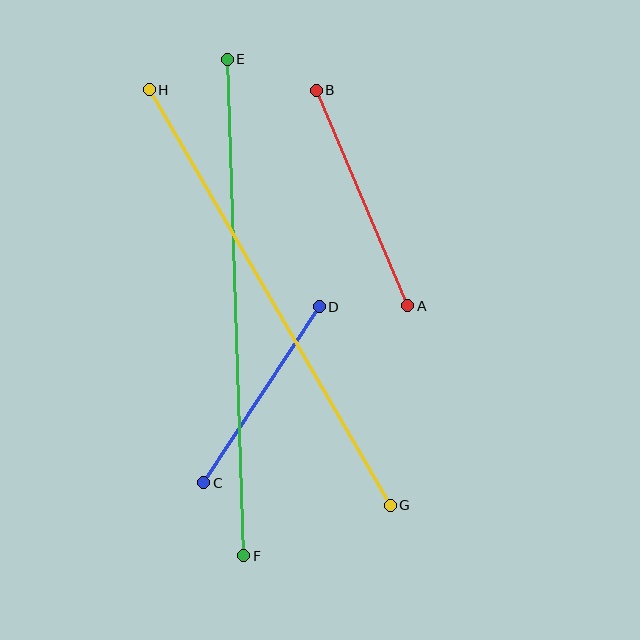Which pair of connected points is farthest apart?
Points E and F are farthest apart.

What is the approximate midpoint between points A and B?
The midpoint is at approximately (362, 198) pixels.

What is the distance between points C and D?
The distance is approximately 210 pixels.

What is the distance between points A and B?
The distance is approximately 234 pixels.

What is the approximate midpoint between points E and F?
The midpoint is at approximately (235, 308) pixels.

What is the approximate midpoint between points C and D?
The midpoint is at approximately (262, 395) pixels.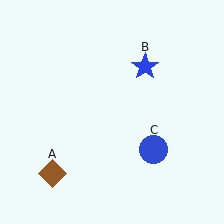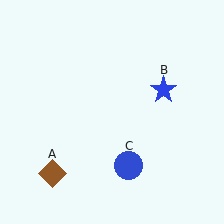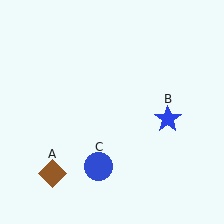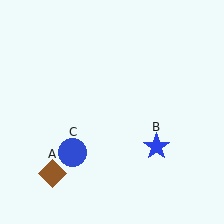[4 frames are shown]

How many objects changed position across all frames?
2 objects changed position: blue star (object B), blue circle (object C).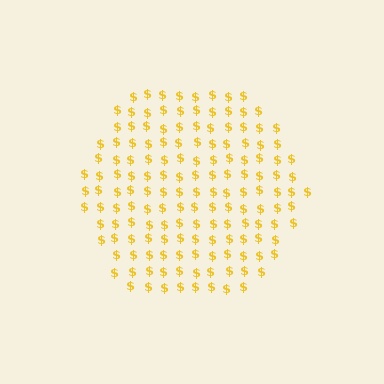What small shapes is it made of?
It is made of small dollar signs.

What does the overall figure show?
The overall figure shows a hexagon.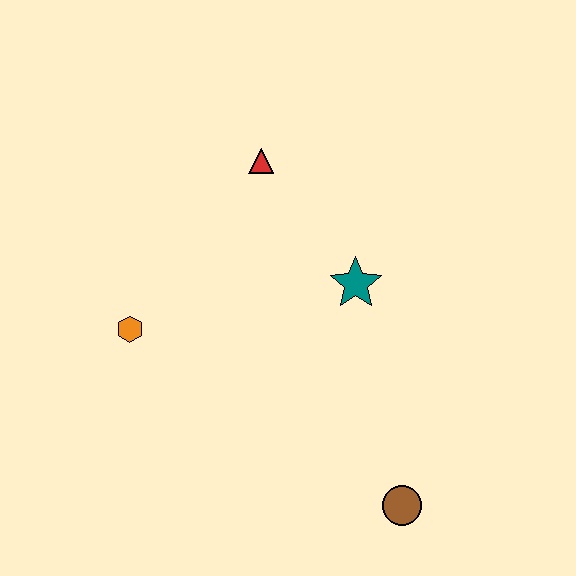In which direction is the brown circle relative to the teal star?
The brown circle is below the teal star.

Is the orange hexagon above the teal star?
No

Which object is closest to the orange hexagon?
The red triangle is closest to the orange hexagon.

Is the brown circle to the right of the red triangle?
Yes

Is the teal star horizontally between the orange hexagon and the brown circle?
Yes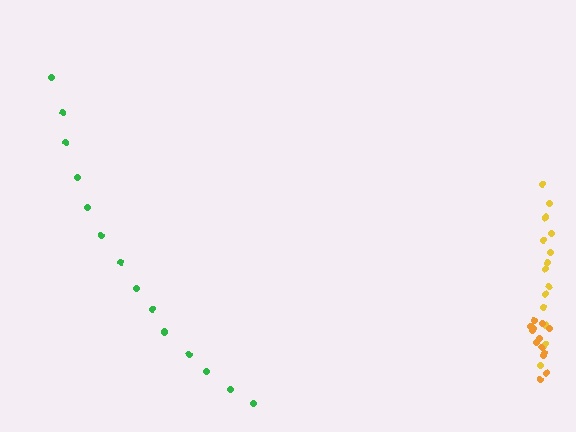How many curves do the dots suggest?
There are 3 distinct paths.